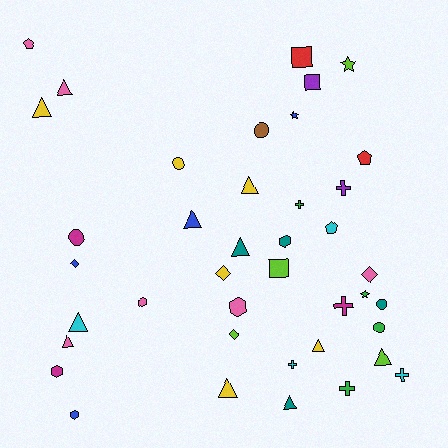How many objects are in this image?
There are 40 objects.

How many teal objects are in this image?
There are 4 teal objects.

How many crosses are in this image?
There are 6 crosses.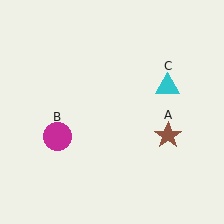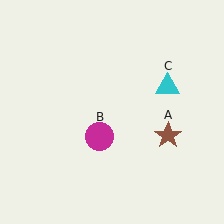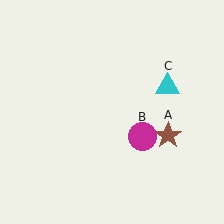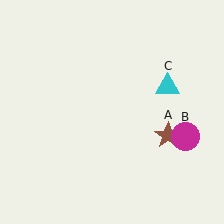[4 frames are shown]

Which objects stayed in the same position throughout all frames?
Brown star (object A) and cyan triangle (object C) remained stationary.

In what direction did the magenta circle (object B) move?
The magenta circle (object B) moved right.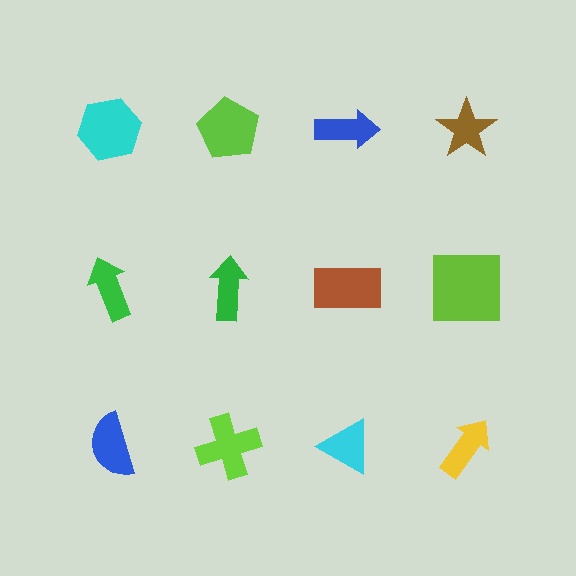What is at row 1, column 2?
A lime pentagon.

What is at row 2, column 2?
A green arrow.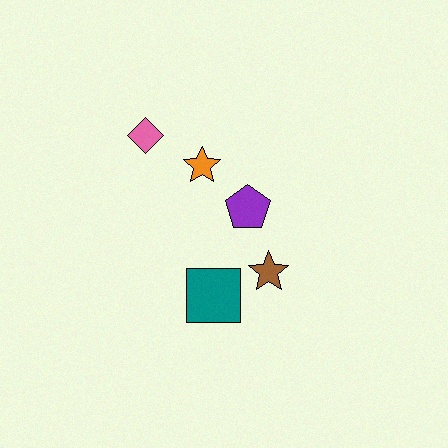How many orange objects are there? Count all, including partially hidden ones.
There is 1 orange object.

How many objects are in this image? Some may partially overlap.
There are 5 objects.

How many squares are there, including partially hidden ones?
There is 1 square.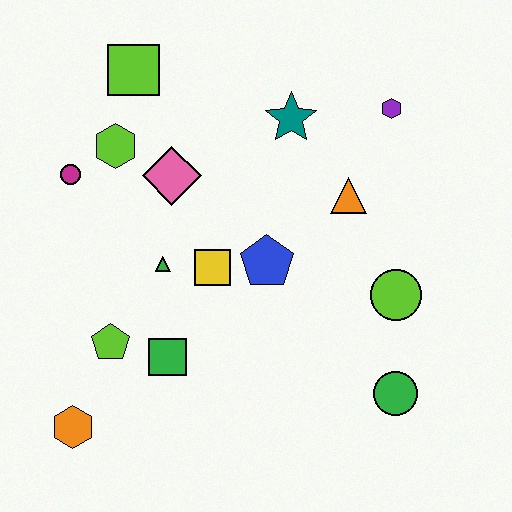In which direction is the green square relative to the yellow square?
The green square is below the yellow square.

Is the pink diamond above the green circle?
Yes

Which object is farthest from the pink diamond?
The green circle is farthest from the pink diamond.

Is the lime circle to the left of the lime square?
No